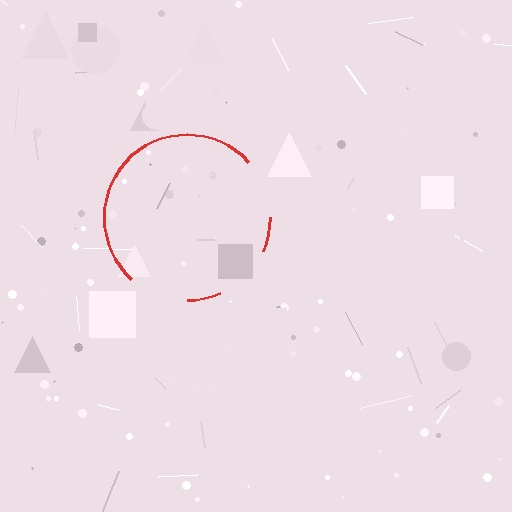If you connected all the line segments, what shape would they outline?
They would outline a circle.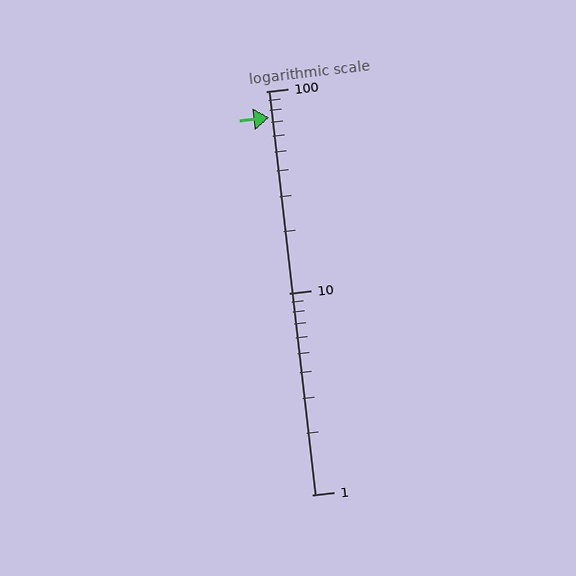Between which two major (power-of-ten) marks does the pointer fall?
The pointer is between 10 and 100.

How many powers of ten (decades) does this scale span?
The scale spans 2 decades, from 1 to 100.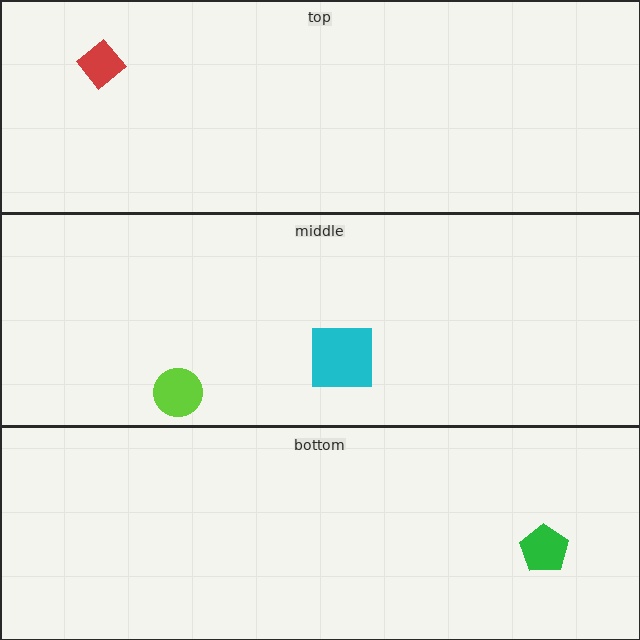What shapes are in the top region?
The red diamond.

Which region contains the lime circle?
The middle region.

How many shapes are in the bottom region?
1.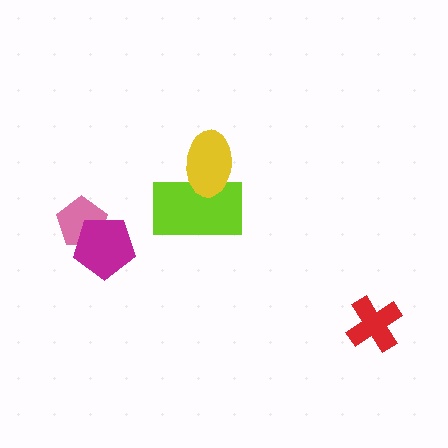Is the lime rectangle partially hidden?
Yes, it is partially covered by another shape.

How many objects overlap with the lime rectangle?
1 object overlaps with the lime rectangle.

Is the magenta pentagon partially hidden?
No, no other shape covers it.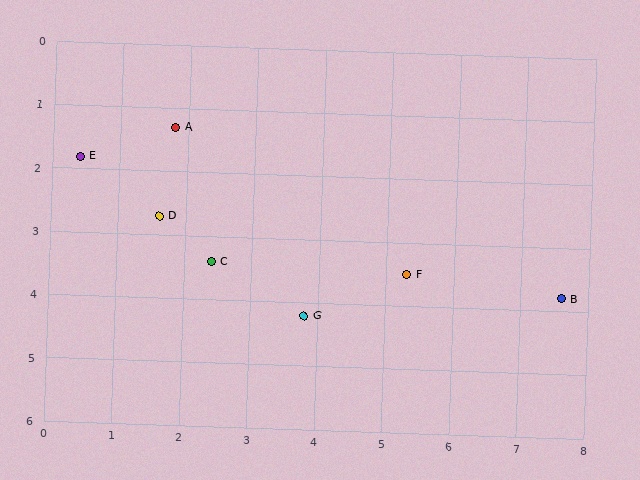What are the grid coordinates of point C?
Point C is at approximately (2.4, 3.4).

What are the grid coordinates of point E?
Point E is at approximately (0.4, 1.8).